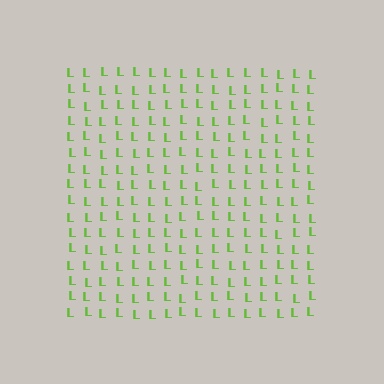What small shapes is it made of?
It is made of small letter L's.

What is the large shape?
The large shape is a square.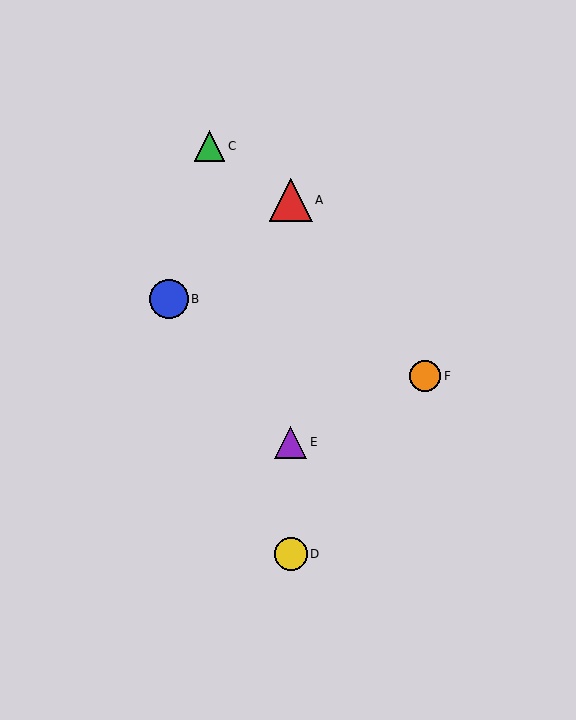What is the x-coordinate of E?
Object E is at x≈291.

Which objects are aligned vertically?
Objects A, D, E are aligned vertically.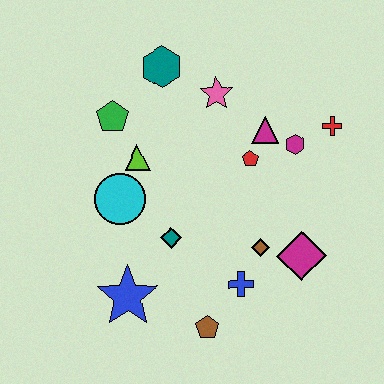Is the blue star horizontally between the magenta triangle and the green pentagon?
Yes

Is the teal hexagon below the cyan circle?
No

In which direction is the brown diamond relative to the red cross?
The brown diamond is below the red cross.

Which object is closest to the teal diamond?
The cyan circle is closest to the teal diamond.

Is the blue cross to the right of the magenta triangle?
No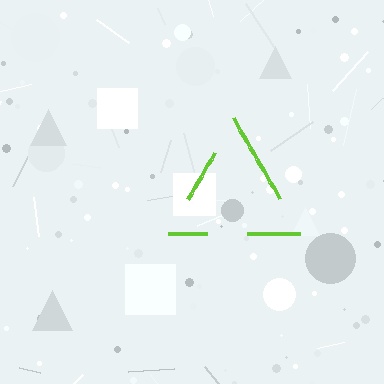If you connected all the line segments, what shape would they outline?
They would outline a triangle.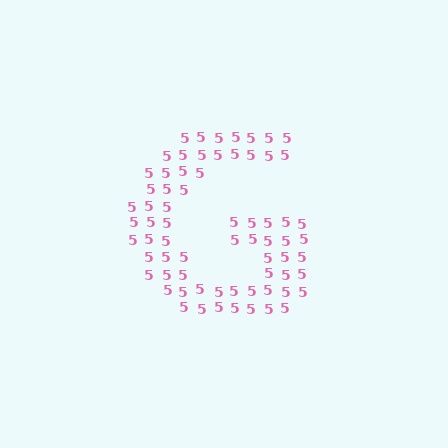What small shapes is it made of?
It is made of small digit 5's.